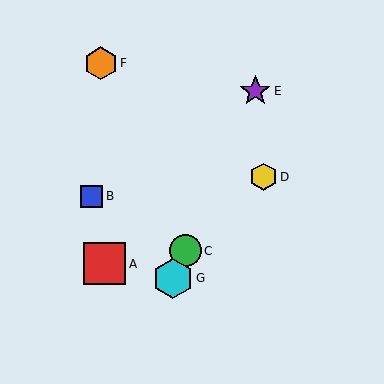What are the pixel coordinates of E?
Object E is at (255, 91).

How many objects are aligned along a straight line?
3 objects (C, E, G) are aligned along a straight line.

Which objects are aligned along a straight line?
Objects C, E, G are aligned along a straight line.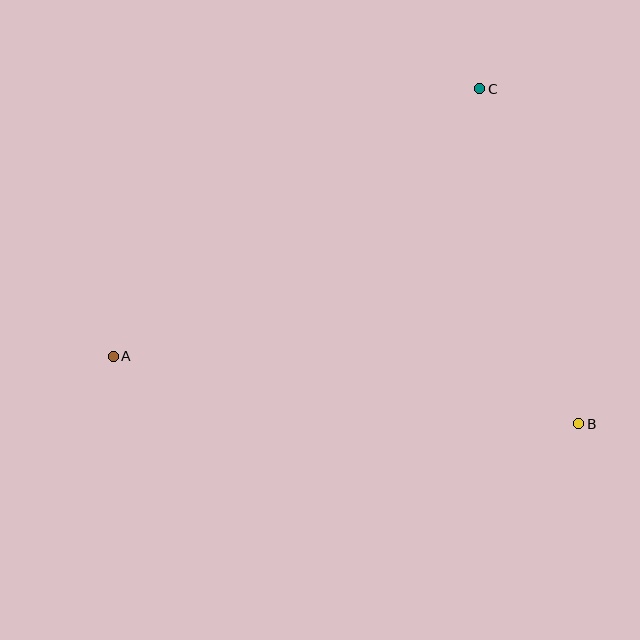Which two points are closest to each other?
Points B and C are closest to each other.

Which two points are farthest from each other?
Points A and B are farthest from each other.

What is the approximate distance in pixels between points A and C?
The distance between A and C is approximately 454 pixels.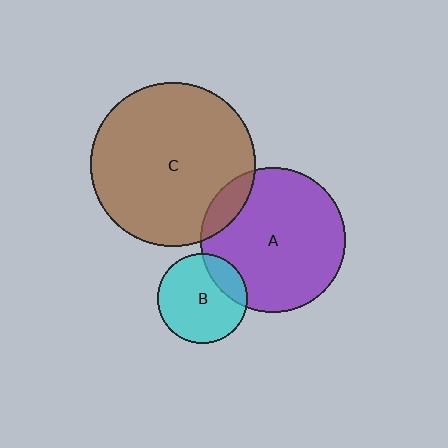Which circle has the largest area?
Circle C (brown).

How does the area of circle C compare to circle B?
Approximately 3.3 times.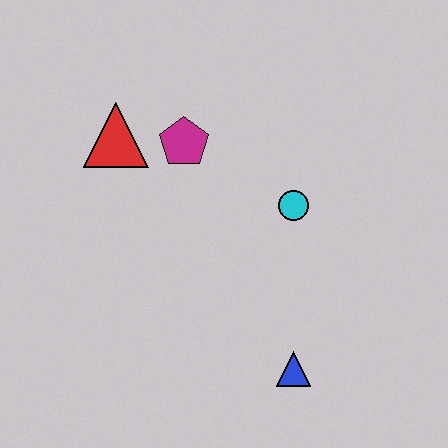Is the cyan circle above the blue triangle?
Yes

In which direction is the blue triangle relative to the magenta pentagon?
The blue triangle is below the magenta pentagon.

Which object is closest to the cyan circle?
The magenta pentagon is closest to the cyan circle.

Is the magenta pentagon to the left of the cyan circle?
Yes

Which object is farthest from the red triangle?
The blue triangle is farthest from the red triangle.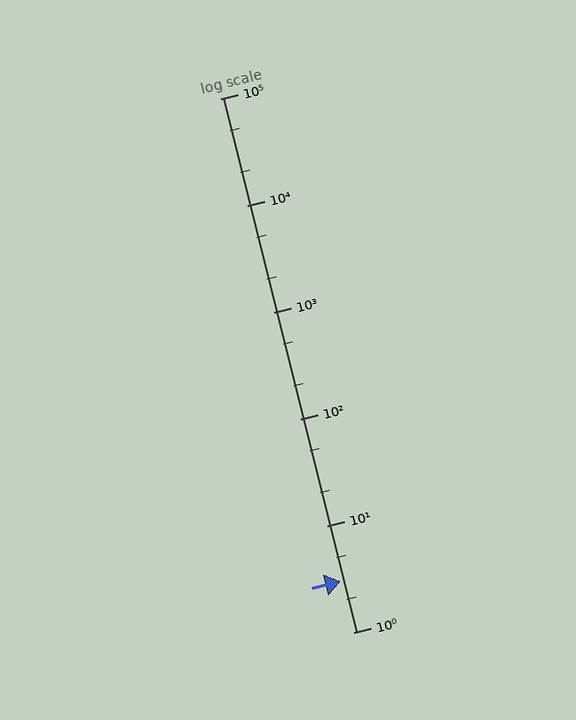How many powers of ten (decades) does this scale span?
The scale spans 5 decades, from 1 to 100000.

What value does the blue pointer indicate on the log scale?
The pointer indicates approximately 3.